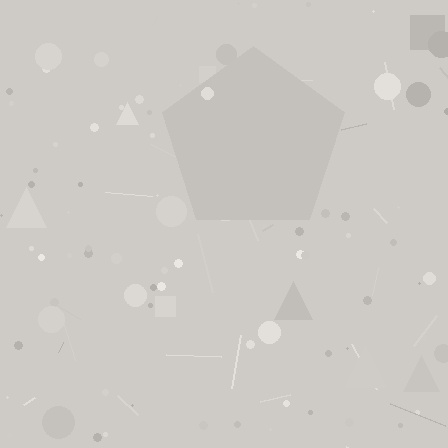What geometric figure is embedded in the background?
A pentagon is embedded in the background.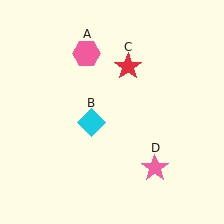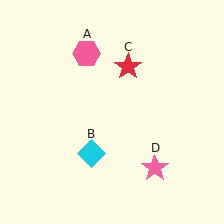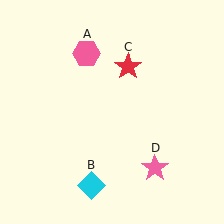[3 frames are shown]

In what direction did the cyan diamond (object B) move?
The cyan diamond (object B) moved down.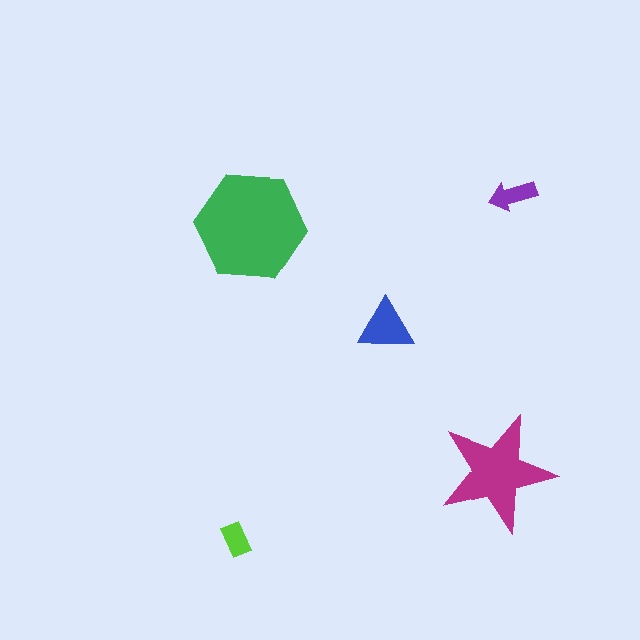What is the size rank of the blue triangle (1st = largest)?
3rd.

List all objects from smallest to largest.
The lime rectangle, the purple arrow, the blue triangle, the magenta star, the green hexagon.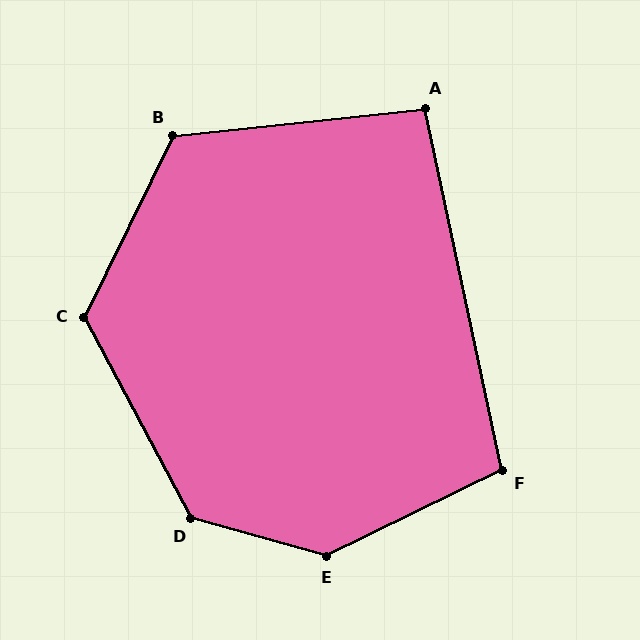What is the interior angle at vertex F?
Approximately 104 degrees (obtuse).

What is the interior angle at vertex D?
Approximately 134 degrees (obtuse).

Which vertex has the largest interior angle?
E, at approximately 138 degrees.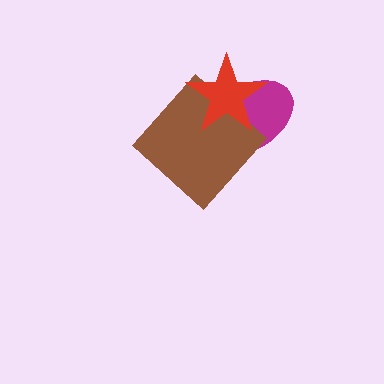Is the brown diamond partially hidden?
Yes, it is partially covered by another shape.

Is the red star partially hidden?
No, no other shape covers it.